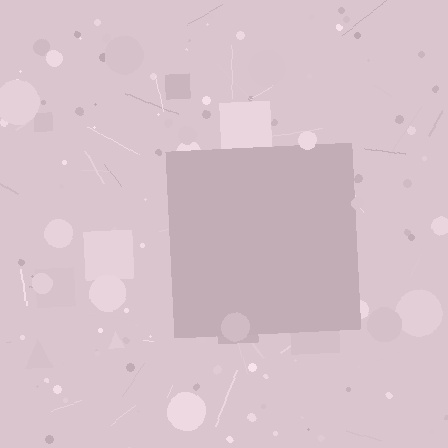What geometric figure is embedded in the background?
A square is embedded in the background.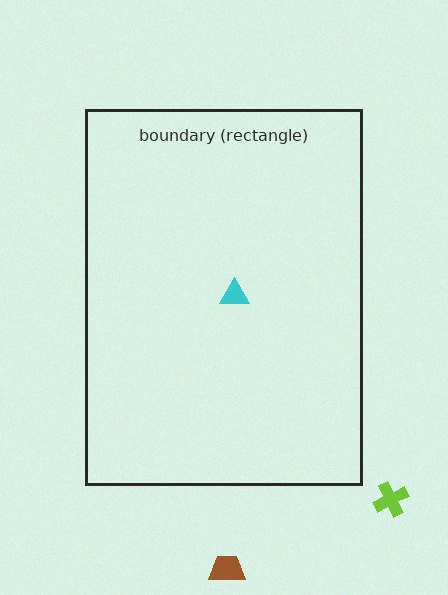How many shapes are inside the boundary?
1 inside, 2 outside.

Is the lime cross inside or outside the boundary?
Outside.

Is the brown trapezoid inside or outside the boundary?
Outside.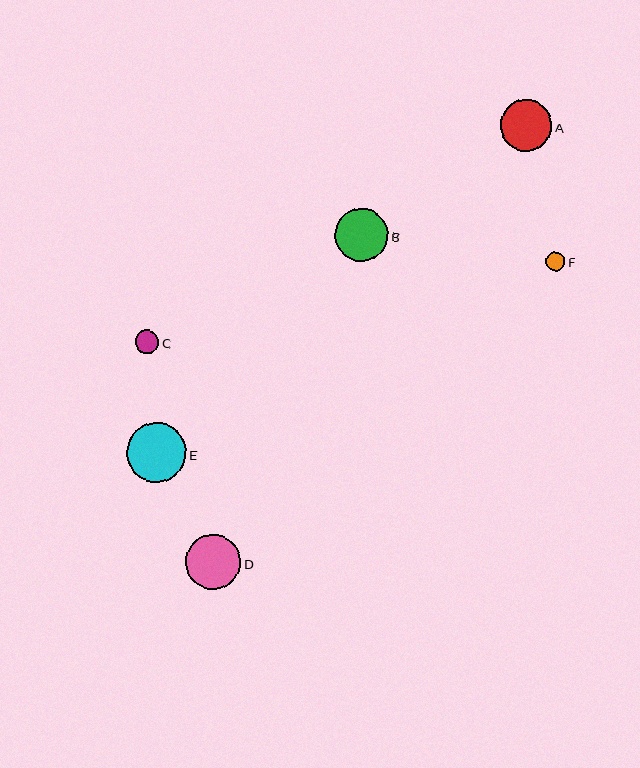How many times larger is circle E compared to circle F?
Circle E is approximately 3.1 times the size of circle F.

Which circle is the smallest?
Circle F is the smallest with a size of approximately 19 pixels.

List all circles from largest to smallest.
From largest to smallest: E, D, B, A, C, F.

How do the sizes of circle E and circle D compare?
Circle E and circle D are approximately the same size.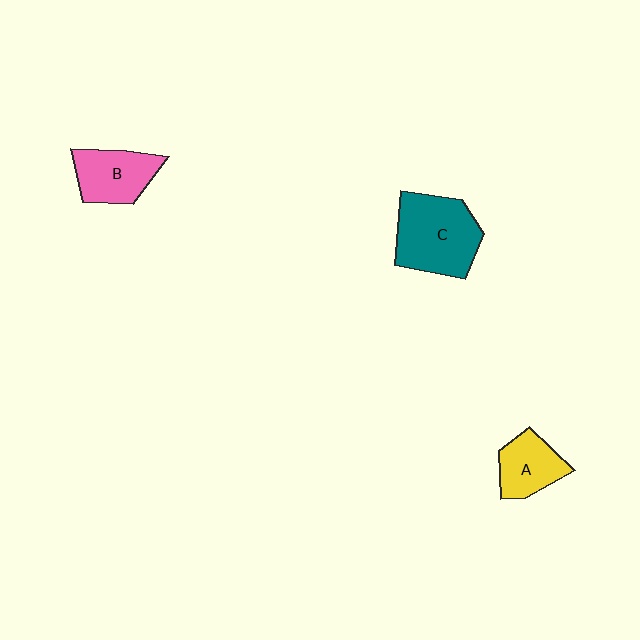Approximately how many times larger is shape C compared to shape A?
Approximately 1.8 times.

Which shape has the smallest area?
Shape A (yellow).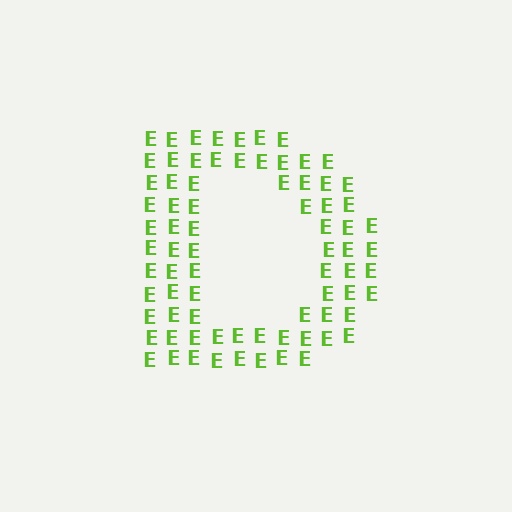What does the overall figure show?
The overall figure shows the letter D.